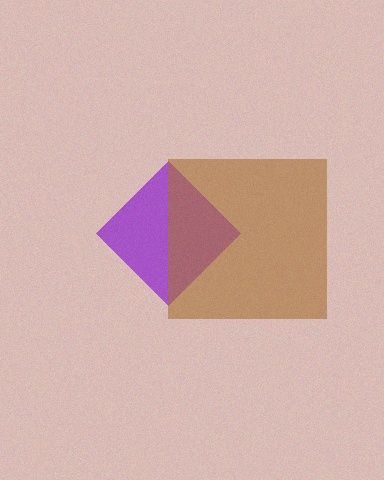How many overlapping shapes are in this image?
There are 2 overlapping shapes in the image.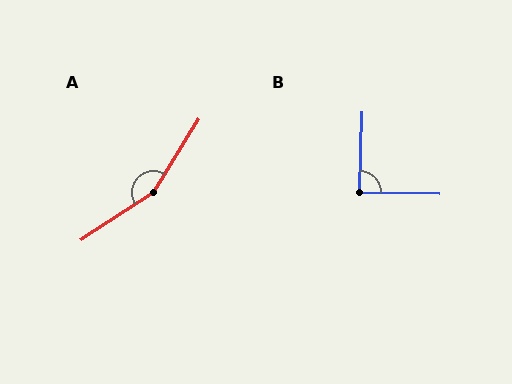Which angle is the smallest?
B, at approximately 89 degrees.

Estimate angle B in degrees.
Approximately 89 degrees.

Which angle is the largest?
A, at approximately 155 degrees.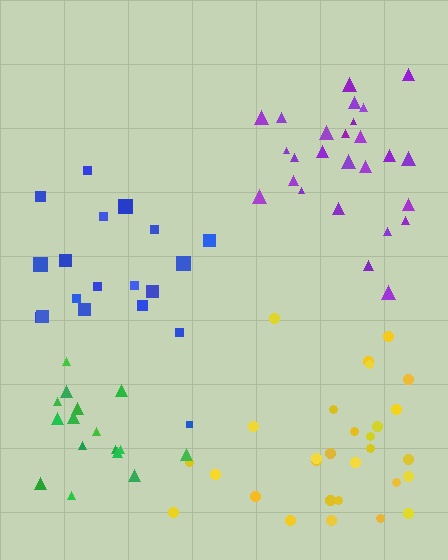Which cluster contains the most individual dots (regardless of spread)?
Yellow (29).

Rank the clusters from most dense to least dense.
green, yellow, purple, blue.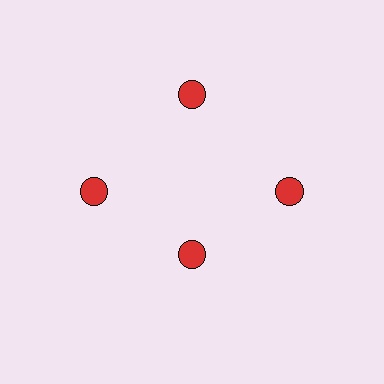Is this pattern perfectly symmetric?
No. The 4 red circles are arranged in a ring, but one element near the 6 o'clock position is pulled inward toward the center, breaking the 4-fold rotational symmetry.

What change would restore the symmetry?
The symmetry would be restored by moving it outward, back onto the ring so that all 4 circles sit at equal angles and equal distance from the center.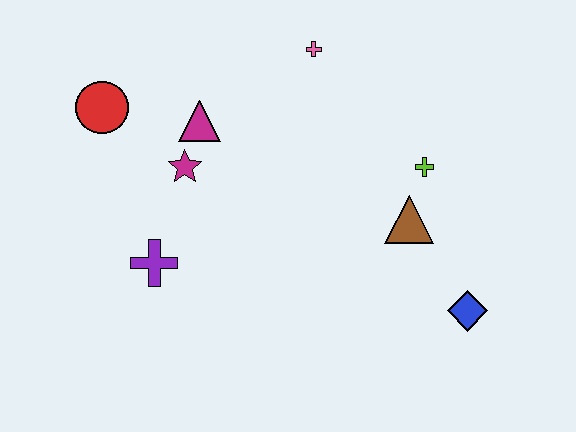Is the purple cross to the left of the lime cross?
Yes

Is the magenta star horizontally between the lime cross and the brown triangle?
No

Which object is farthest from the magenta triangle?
The blue diamond is farthest from the magenta triangle.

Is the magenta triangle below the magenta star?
No